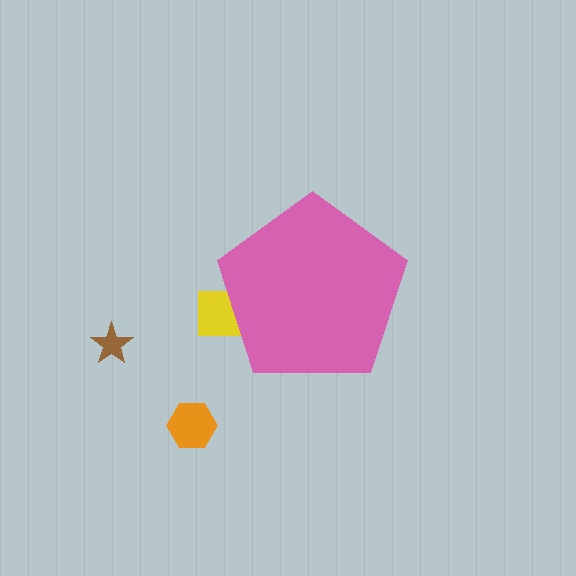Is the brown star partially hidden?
No, the brown star is fully visible.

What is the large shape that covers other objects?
A pink pentagon.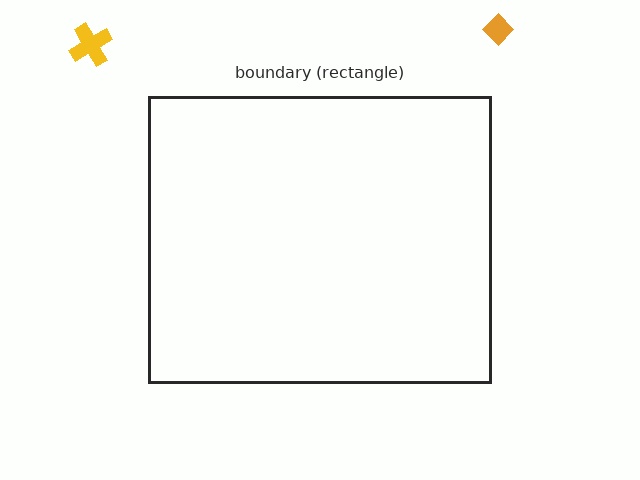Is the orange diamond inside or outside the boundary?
Outside.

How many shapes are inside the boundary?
0 inside, 2 outside.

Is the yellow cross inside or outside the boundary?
Outside.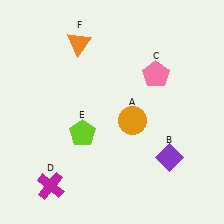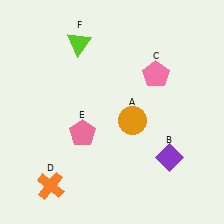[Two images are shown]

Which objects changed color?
D changed from magenta to orange. E changed from lime to pink. F changed from orange to lime.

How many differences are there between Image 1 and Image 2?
There are 3 differences between the two images.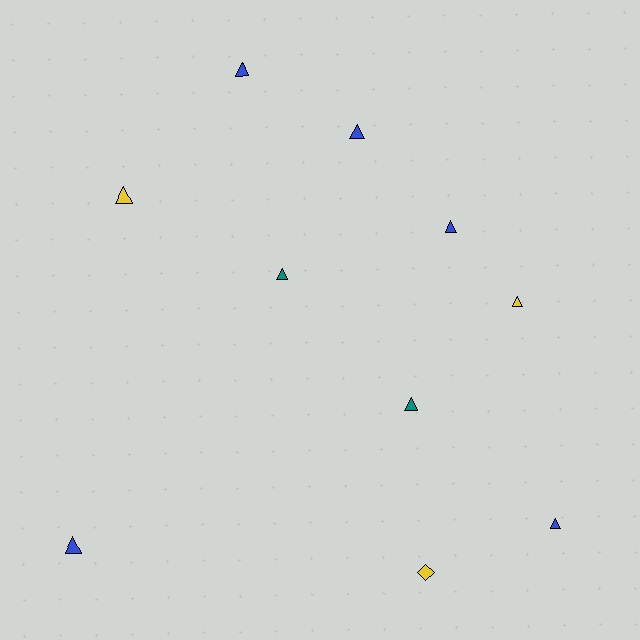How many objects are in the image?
There are 10 objects.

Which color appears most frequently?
Blue, with 5 objects.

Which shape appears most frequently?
Triangle, with 9 objects.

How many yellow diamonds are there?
There is 1 yellow diamond.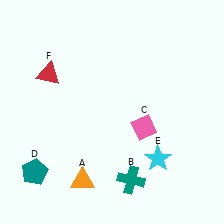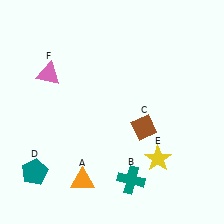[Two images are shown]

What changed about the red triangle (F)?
In Image 1, F is red. In Image 2, it changed to pink.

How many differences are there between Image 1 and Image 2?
There are 3 differences between the two images.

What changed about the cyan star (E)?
In Image 1, E is cyan. In Image 2, it changed to yellow.